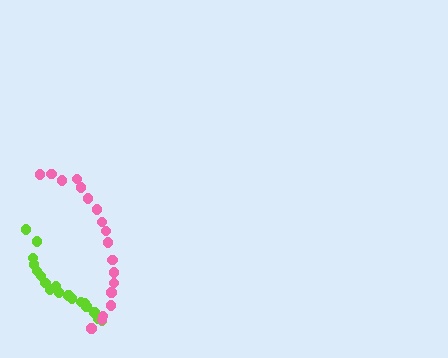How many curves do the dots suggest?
There are 2 distinct paths.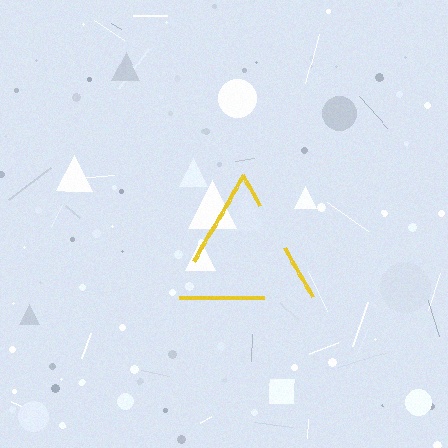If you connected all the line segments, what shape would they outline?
They would outline a triangle.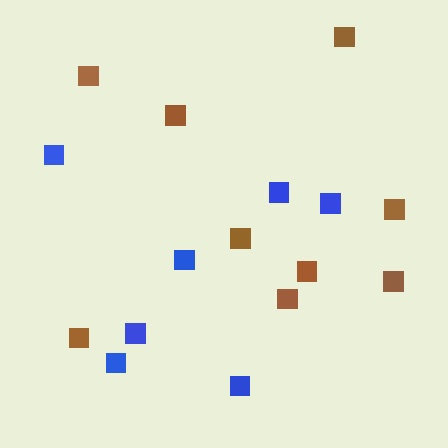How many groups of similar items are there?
There are 2 groups: one group of blue squares (7) and one group of brown squares (9).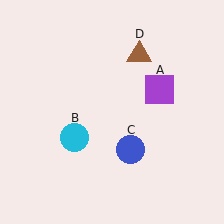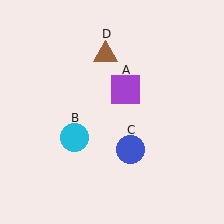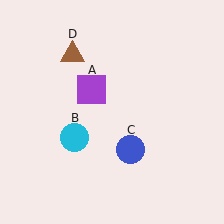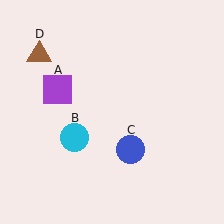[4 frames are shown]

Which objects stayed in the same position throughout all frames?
Cyan circle (object B) and blue circle (object C) remained stationary.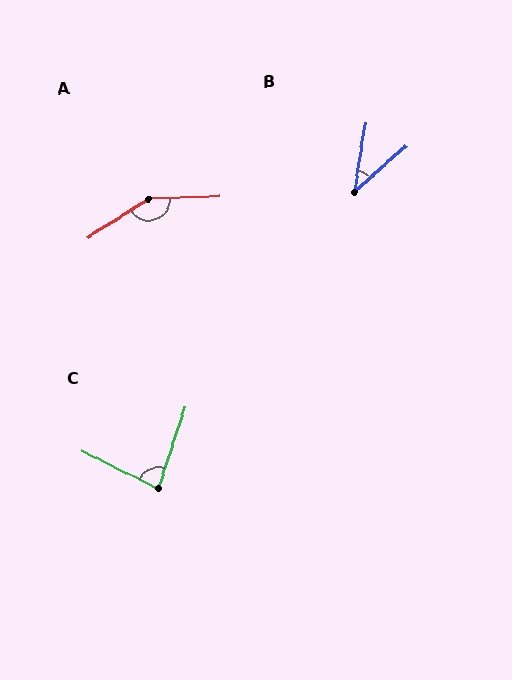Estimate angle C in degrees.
Approximately 82 degrees.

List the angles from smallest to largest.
B (39°), C (82°), A (150°).